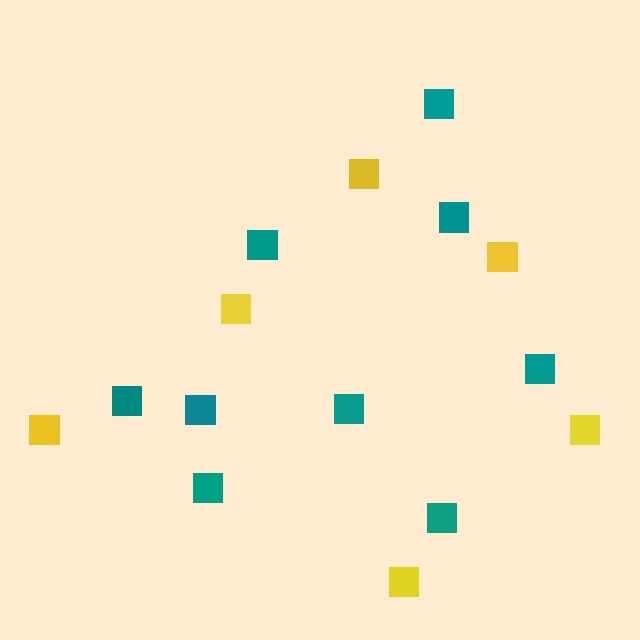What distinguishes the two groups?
There are 2 groups: one group of yellow squares (6) and one group of teal squares (9).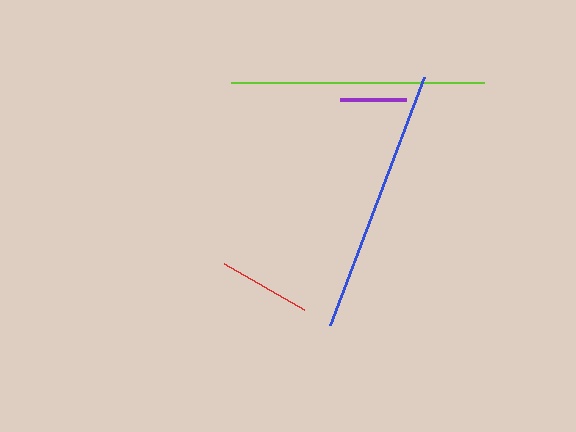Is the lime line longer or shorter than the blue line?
The blue line is longer than the lime line.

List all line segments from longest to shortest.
From longest to shortest: blue, lime, red, purple.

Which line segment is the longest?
The blue line is the longest at approximately 265 pixels.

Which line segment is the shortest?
The purple line is the shortest at approximately 66 pixels.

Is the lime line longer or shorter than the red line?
The lime line is longer than the red line.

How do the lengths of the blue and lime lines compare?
The blue and lime lines are approximately the same length.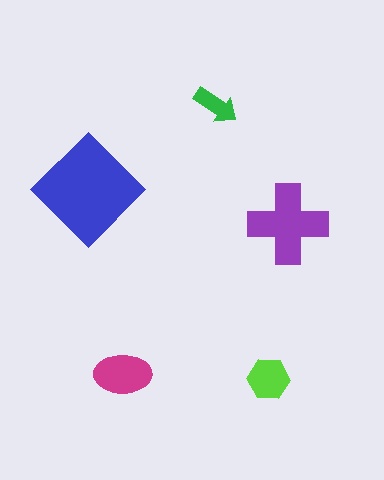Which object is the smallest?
The green arrow.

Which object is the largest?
The blue diamond.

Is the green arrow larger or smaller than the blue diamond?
Smaller.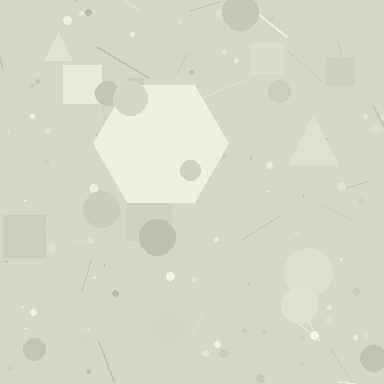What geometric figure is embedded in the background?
A hexagon is embedded in the background.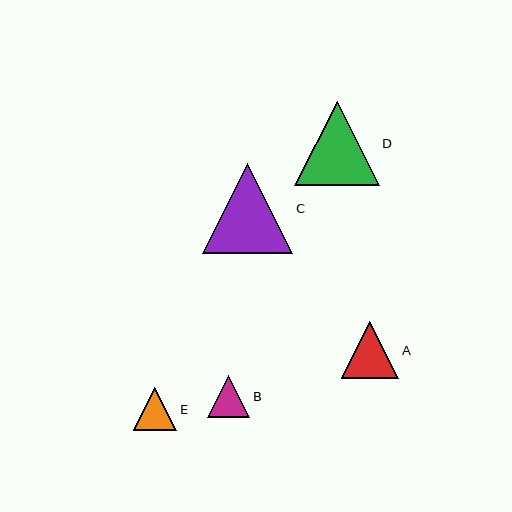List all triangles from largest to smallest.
From largest to smallest: C, D, A, E, B.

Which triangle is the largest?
Triangle C is the largest with a size of approximately 90 pixels.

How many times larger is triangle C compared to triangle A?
Triangle C is approximately 1.6 times the size of triangle A.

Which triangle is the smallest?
Triangle B is the smallest with a size of approximately 42 pixels.